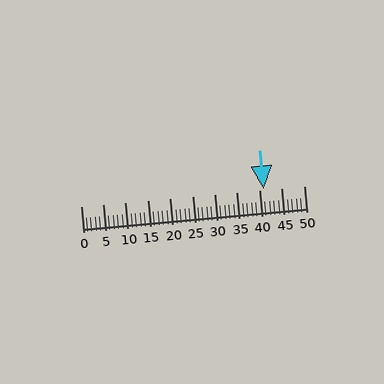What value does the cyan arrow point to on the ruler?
The cyan arrow points to approximately 41.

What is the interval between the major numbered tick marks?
The major tick marks are spaced 5 units apart.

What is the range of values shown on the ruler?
The ruler shows values from 0 to 50.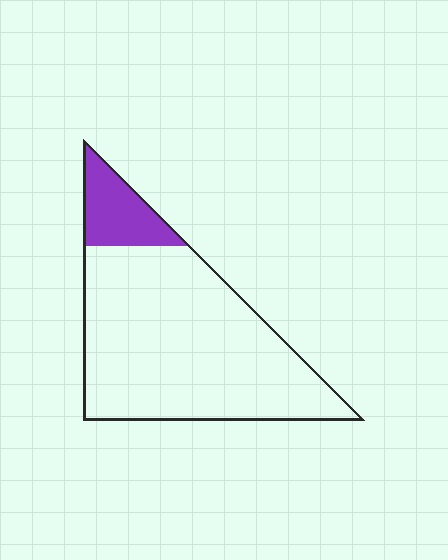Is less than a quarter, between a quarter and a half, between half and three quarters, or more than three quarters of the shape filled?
Less than a quarter.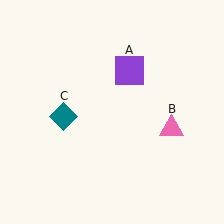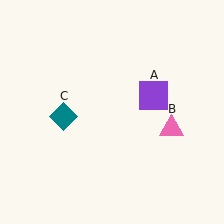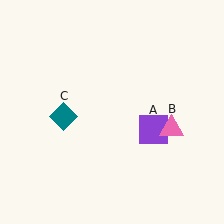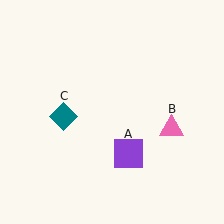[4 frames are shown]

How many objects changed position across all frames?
1 object changed position: purple square (object A).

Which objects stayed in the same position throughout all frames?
Pink triangle (object B) and teal diamond (object C) remained stationary.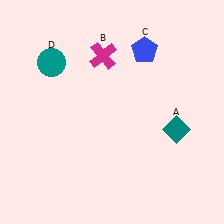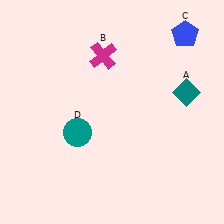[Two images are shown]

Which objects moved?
The objects that moved are: the teal diamond (A), the blue pentagon (C), the teal circle (D).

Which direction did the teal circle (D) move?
The teal circle (D) moved down.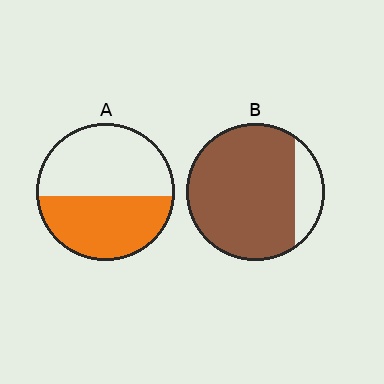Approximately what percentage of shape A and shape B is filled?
A is approximately 45% and B is approximately 85%.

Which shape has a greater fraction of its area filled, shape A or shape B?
Shape B.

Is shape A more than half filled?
Roughly half.